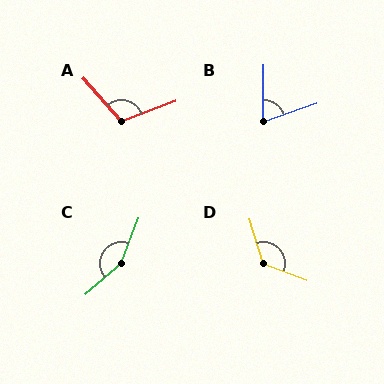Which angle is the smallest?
B, at approximately 70 degrees.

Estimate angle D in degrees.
Approximately 127 degrees.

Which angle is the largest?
C, at approximately 151 degrees.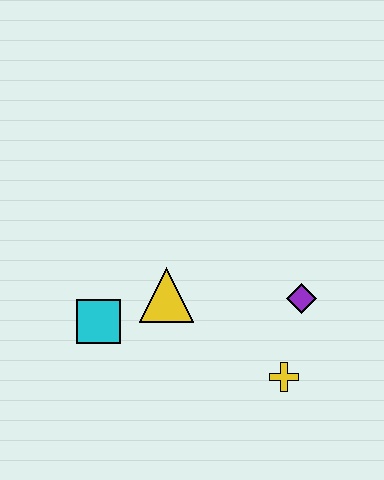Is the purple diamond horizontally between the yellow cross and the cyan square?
No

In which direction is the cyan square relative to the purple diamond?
The cyan square is to the left of the purple diamond.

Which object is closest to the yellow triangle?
The cyan square is closest to the yellow triangle.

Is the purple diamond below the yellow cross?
No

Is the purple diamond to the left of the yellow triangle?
No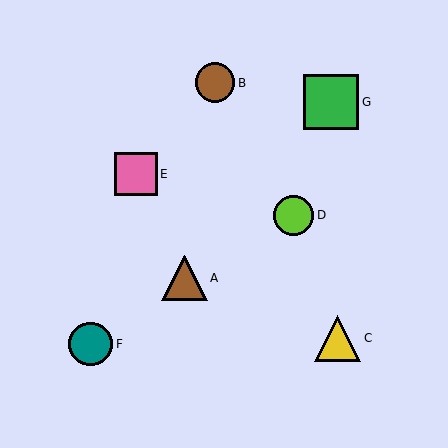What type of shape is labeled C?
Shape C is a yellow triangle.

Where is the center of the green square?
The center of the green square is at (331, 102).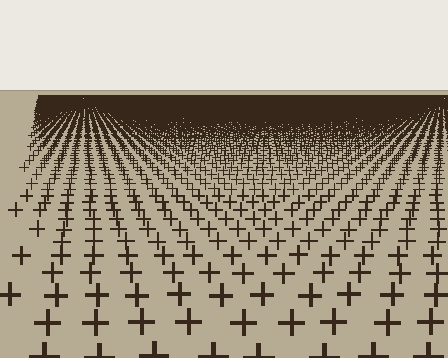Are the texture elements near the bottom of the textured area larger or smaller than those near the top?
Larger. Near the bottom, elements are closer to the viewer and appear at a bigger on-screen size.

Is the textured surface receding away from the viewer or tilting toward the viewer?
The surface is receding away from the viewer. Texture elements get smaller and denser toward the top.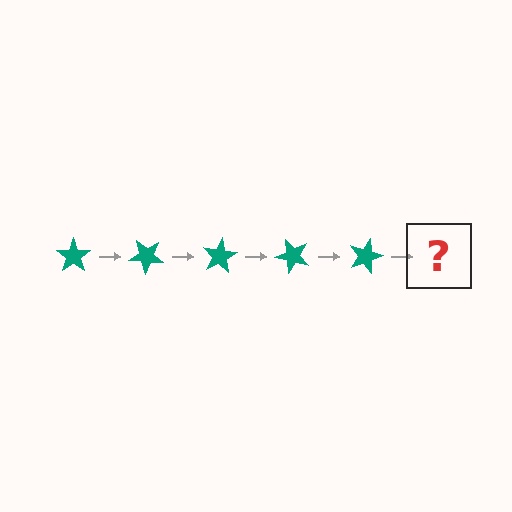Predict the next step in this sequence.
The next step is a teal star rotated 200 degrees.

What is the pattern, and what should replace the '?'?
The pattern is that the star rotates 40 degrees each step. The '?' should be a teal star rotated 200 degrees.